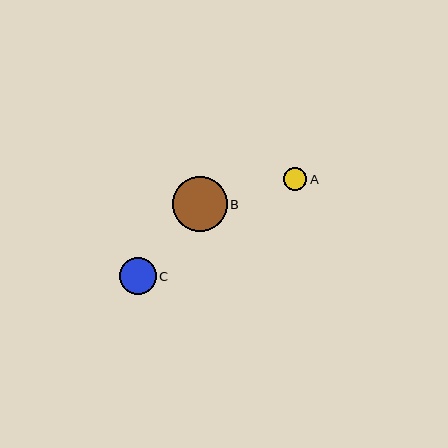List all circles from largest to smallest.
From largest to smallest: B, C, A.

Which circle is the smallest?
Circle A is the smallest with a size of approximately 23 pixels.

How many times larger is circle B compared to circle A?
Circle B is approximately 2.4 times the size of circle A.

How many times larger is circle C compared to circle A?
Circle C is approximately 1.6 times the size of circle A.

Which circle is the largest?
Circle B is the largest with a size of approximately 55 pixels.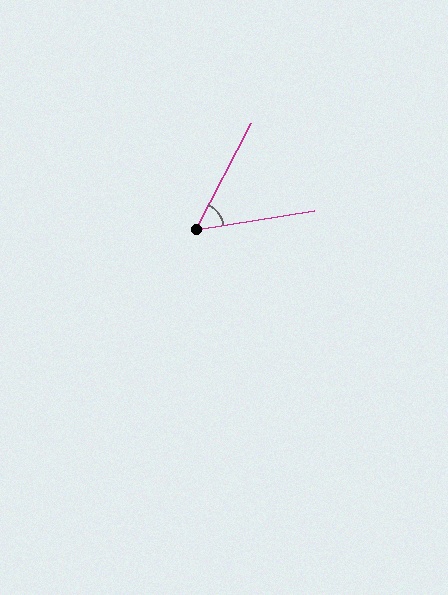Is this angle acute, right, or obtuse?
It is acute.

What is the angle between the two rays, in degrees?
Approximately 53 degrees.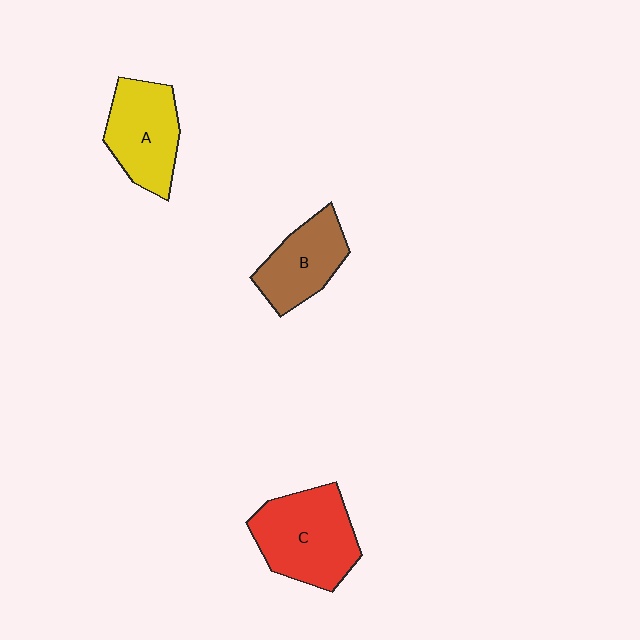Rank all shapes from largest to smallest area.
From largest to smallest: C (red), A (yellow), B (brown).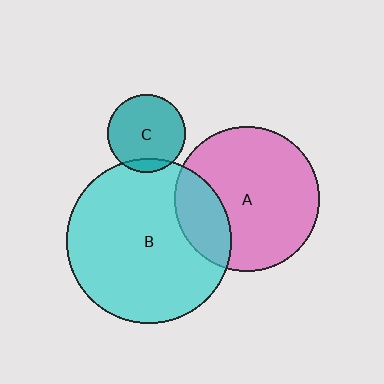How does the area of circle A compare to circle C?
Approximately 3.5 times.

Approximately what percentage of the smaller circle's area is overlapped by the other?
Approximately 25%.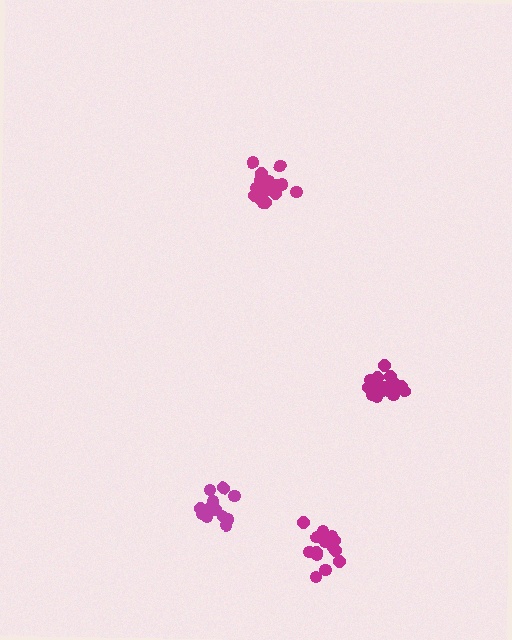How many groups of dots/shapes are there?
There are 4 groups.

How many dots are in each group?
Group 1: 15 dots, Group 2: 18 dots, Group 3: 20 dots, Group 4: 16 dots (69 total).